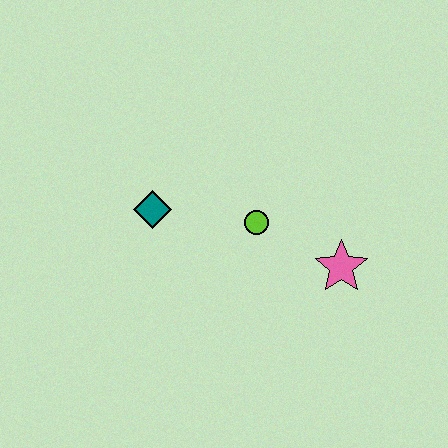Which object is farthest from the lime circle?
The teal diamond is farthest from the lime circle.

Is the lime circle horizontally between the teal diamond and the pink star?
Yes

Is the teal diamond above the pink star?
Yes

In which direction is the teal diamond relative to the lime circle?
The teal diamond is to the left of the lime circle.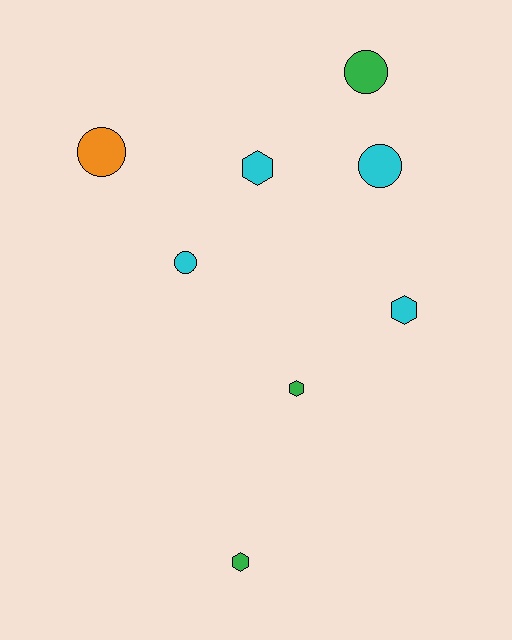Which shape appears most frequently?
Hexagon, with 4 objects.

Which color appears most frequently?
Cyan, with 4 objects.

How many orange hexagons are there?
There are no orange hexagons.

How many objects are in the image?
There are 8 objects.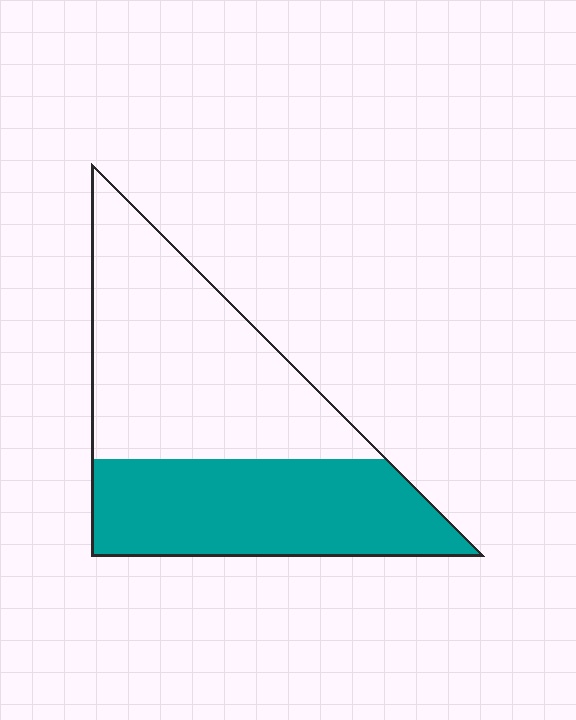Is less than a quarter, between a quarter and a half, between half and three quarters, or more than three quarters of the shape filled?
Between a quarter and a half.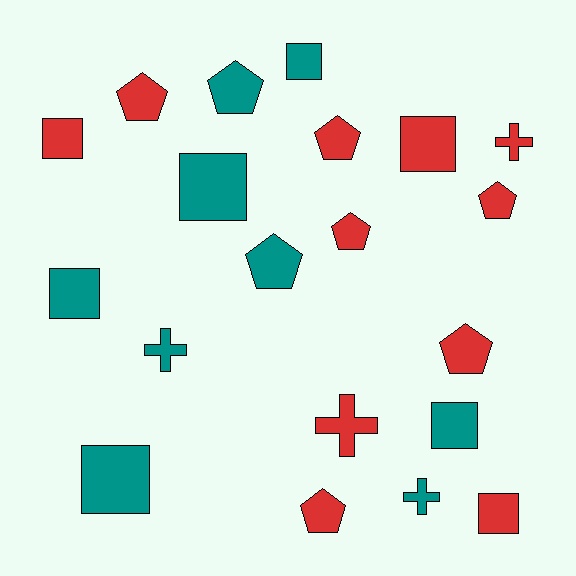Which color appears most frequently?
Red, with 11 objects.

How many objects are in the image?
There are 20 objects.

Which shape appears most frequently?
Square, with 8 objects.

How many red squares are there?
There are 3 red squares.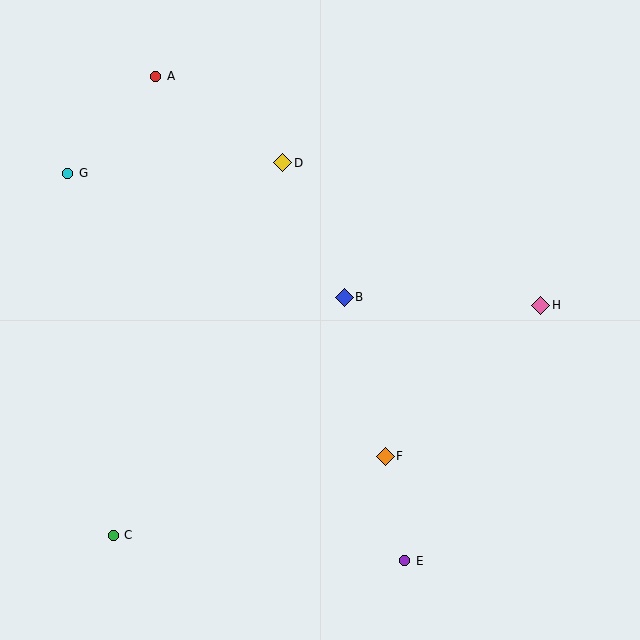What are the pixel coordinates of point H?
Point H is at (541, 305).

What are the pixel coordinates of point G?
Point G is at (68, 173).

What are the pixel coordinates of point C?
Point C is at (113, 535).